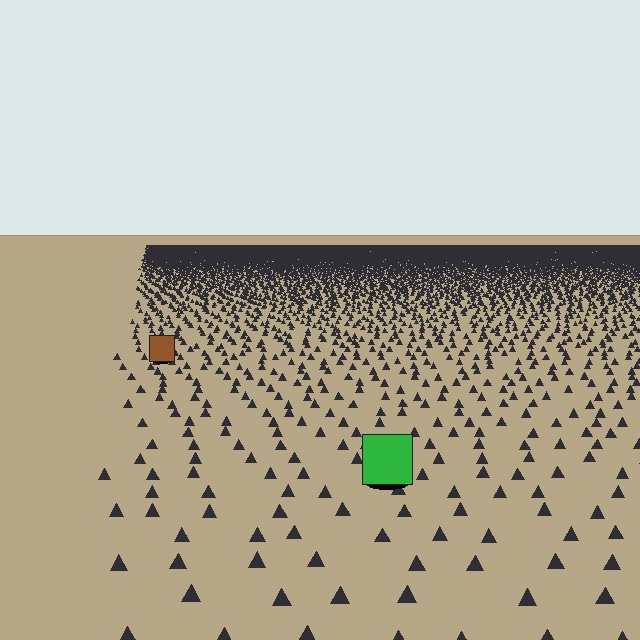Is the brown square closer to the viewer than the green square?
No. The green square is closer — you can tell from the texture gradient: the ground texture is coarser near it.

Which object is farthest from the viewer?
The brown square is farthest from the viewer. It appears smaller and the ground texture around it is denser.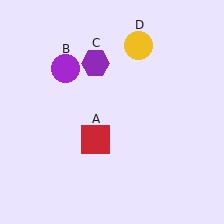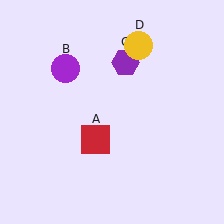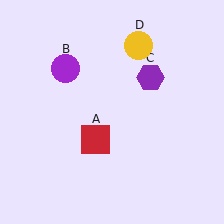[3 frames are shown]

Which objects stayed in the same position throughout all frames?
Red square (object A) and purple circle (object B) and yellow circle (object D) remained stationary.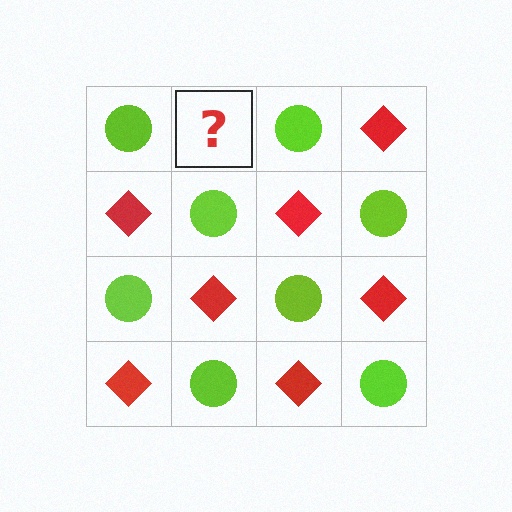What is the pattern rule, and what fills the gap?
The rule is that it alternates lime circle and red diamond in a checkerboard pattern. The gap should be filled with a red diamond.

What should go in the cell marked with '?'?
The missing cell should contain a red diamond.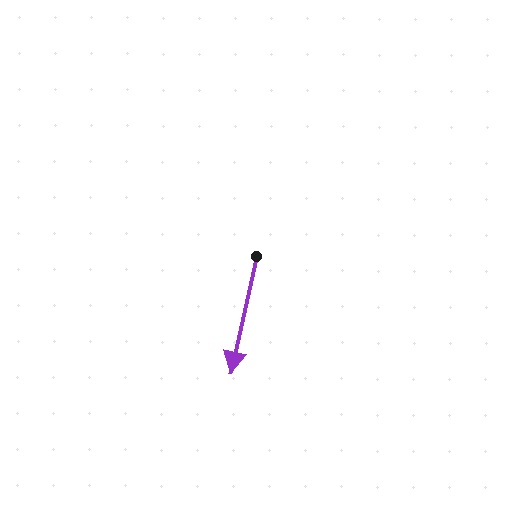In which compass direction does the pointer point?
South.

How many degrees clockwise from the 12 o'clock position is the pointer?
Approximately 192 degrees.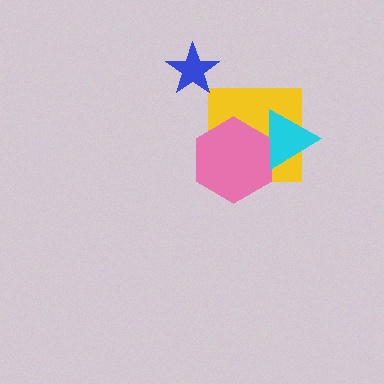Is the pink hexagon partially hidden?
Yes, it is partially covered by another shape.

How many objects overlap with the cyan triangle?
2 objects overlap with the cyan triangle.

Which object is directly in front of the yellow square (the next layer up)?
The pink hexagon is directly in front of the yellow square.